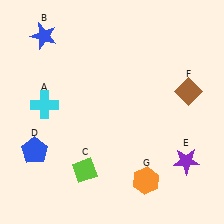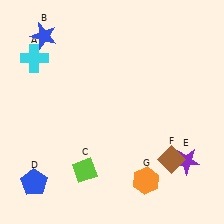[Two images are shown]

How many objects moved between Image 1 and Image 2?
3 objects moved between the two images.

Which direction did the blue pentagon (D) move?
The blue pentagon (D) moved down.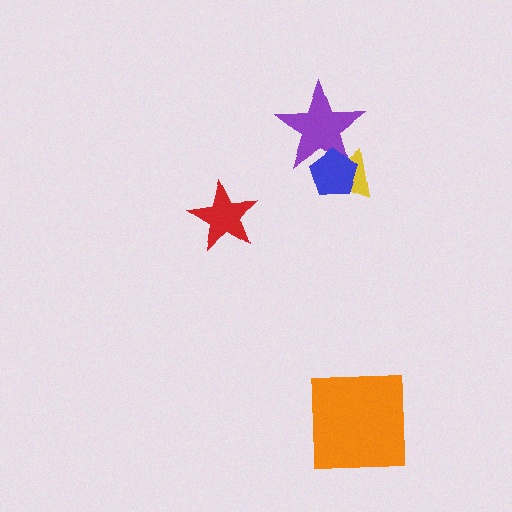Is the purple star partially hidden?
Yes, it is partially covered by another shape.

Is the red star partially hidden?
No, no other shape covers it.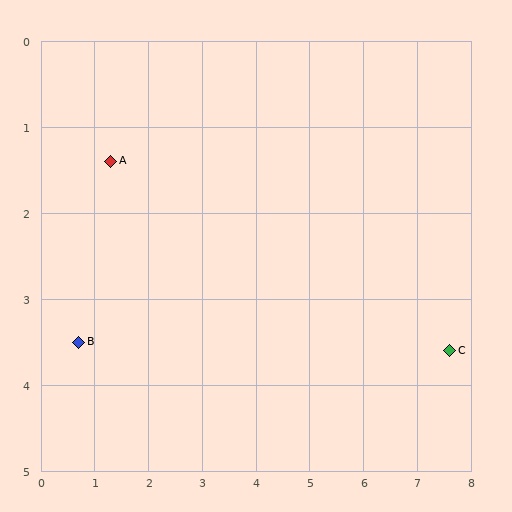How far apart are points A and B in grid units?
Points A and B are about 2.2 grid units apart.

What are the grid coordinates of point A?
Point A is at approximately (1.3, 1.4).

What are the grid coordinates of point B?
Point B is at approximately (0.7, 3.5).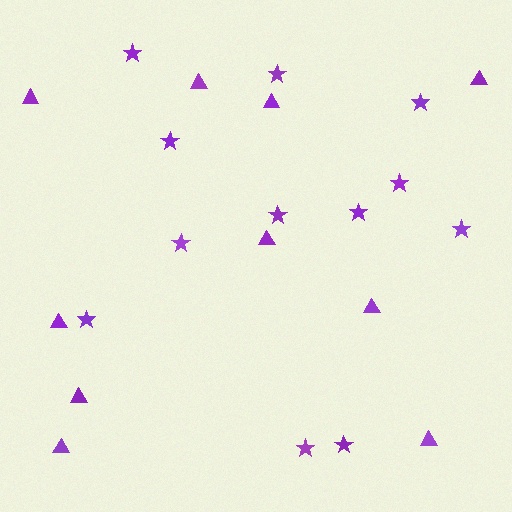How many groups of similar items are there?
There are 2 groups: one group of stars (12) and one group of triangles (10).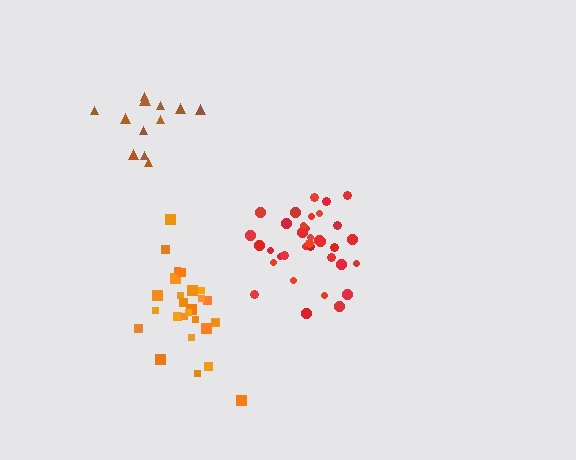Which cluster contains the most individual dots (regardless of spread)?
Red (35).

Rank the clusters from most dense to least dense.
red, orange, brown.